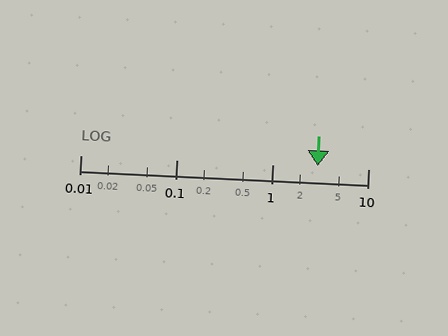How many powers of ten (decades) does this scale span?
The scale spans 3 decades, from 0.01 to 10.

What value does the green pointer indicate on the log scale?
The pointer indicates approximately 3.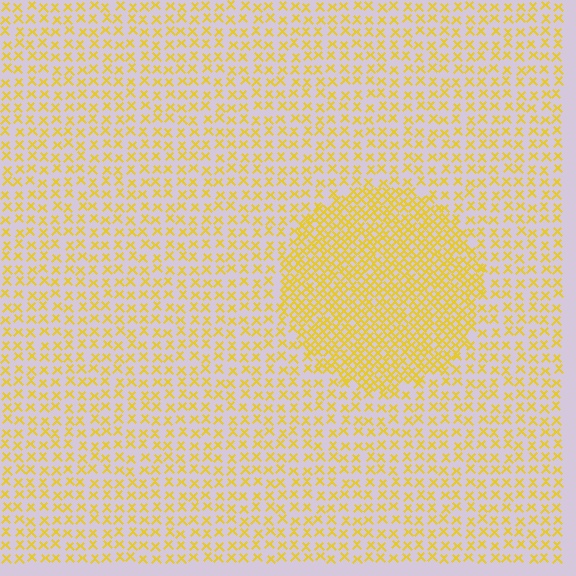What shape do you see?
I see a circle.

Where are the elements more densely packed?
The elements are more densely packed inside the circle boundary.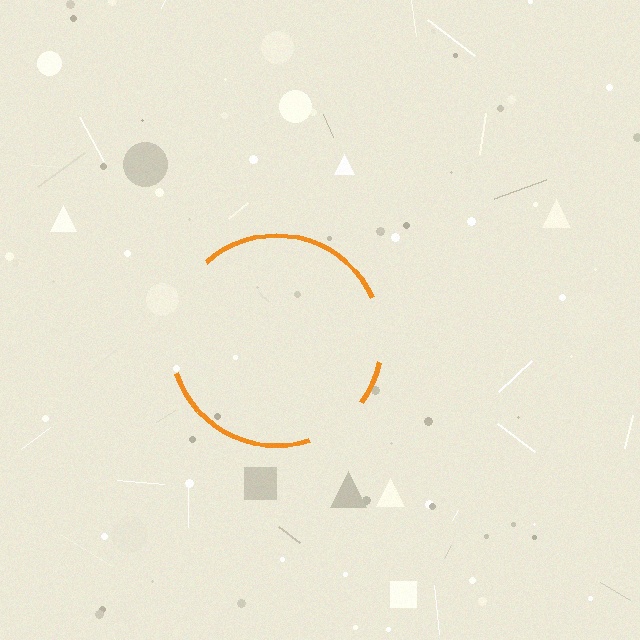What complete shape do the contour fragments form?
The contour fragments form a circle.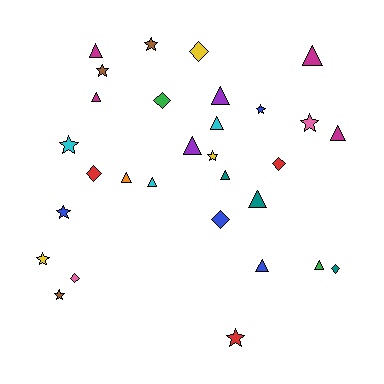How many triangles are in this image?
There are 13 triangles.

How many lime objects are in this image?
There are no lime objects.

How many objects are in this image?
There are 30 objects.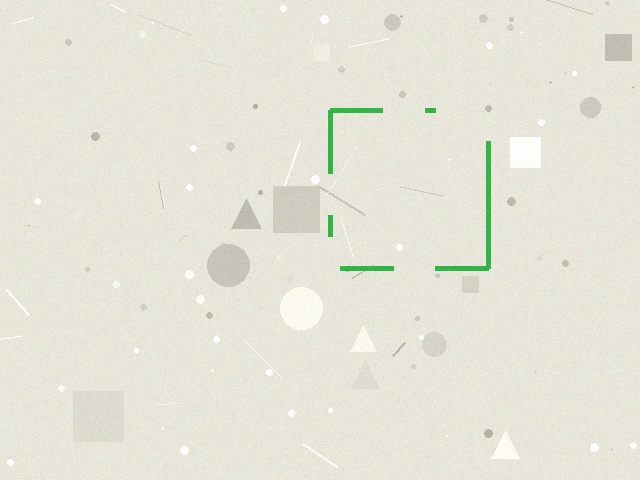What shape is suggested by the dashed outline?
The dashed outline suggests a square.